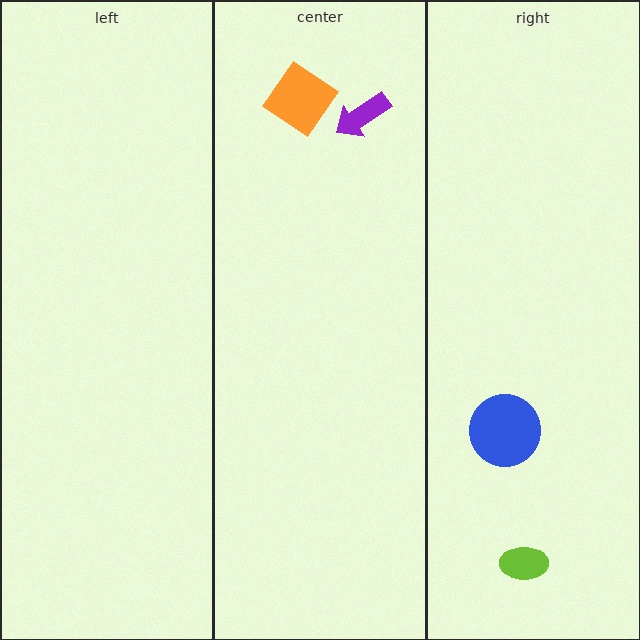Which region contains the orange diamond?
The center region.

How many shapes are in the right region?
2.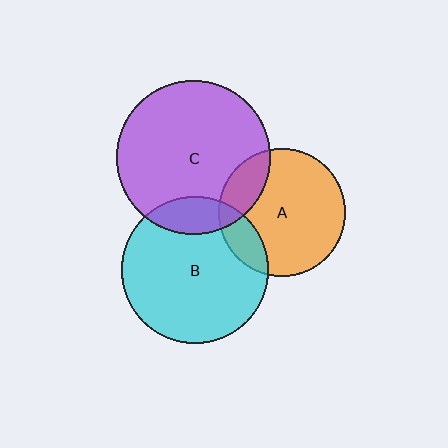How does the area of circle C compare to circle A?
Approximately 1.5 times.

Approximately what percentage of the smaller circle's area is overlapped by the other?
Approximately 20%.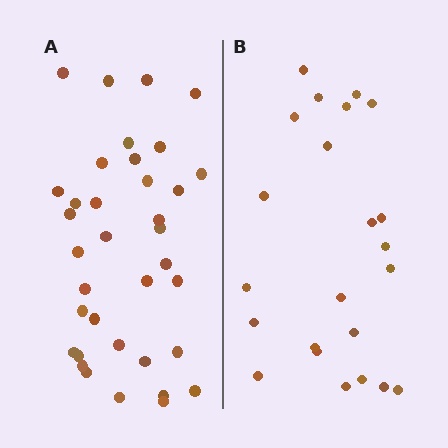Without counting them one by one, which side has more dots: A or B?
Region A (the left region) has more dots.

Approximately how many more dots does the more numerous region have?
Region A has approximately 15 more dots than region B.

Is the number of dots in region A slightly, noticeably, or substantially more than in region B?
Region A has substantially more. The ratio is roughly 1.6 to 1.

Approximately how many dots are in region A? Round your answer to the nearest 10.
About 40 dots. (The exact count is 36, which rounds to 40.)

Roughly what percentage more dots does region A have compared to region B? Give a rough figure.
About 55% more.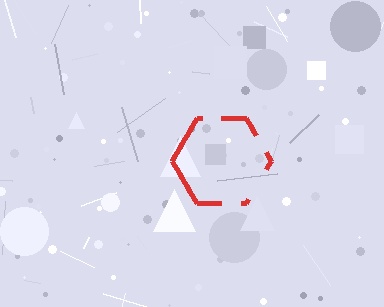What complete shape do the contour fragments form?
The contour fragments form a hexagon.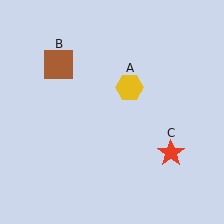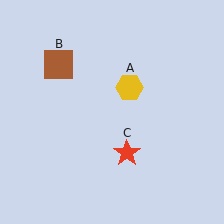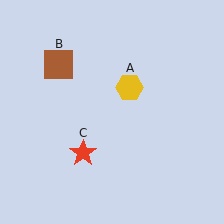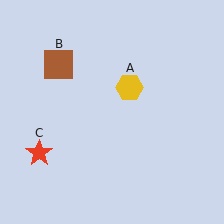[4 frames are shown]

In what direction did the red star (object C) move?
The red star (object C) moved left.